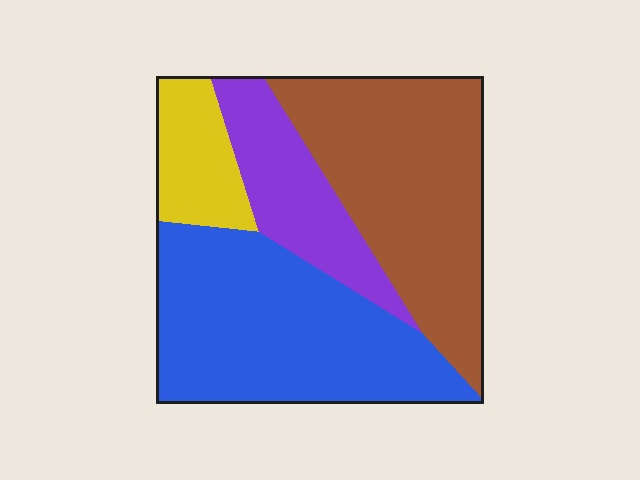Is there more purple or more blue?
Blue.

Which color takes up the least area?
Yellow, at roughly 10%.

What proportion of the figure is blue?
Blue covers 38% of the figure.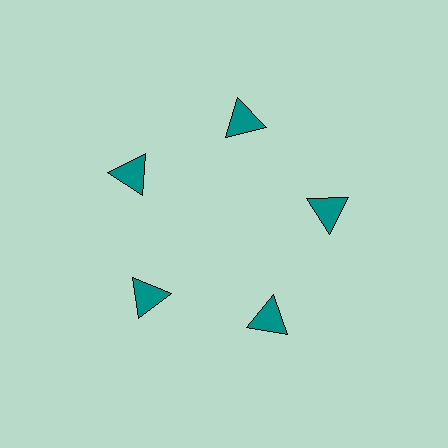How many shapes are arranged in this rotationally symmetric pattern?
There are 5 shapes, arranged in 5 groups of 1.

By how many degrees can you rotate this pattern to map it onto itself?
The pattern maps onto itself every 72 degrees of rotation.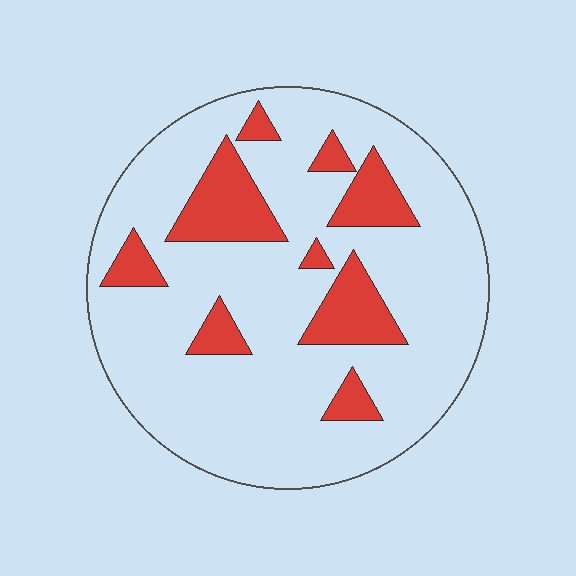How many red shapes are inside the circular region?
9.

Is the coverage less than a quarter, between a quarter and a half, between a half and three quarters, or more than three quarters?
Less than a quarter.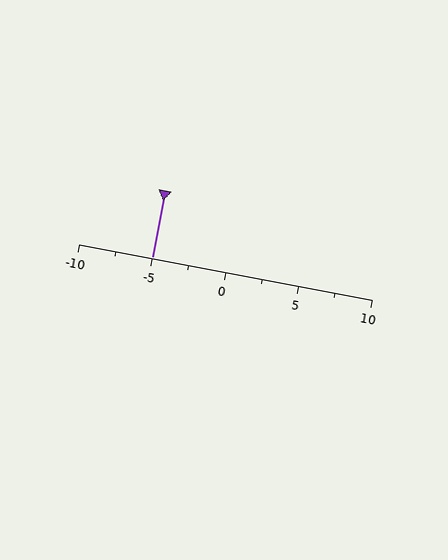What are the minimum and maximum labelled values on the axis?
The axis runs from -10 to 10.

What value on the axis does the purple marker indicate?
The marker indicates approximately -5.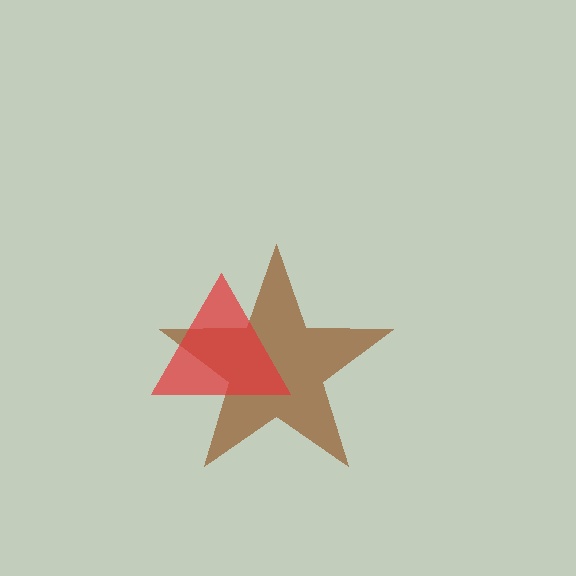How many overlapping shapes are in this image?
There are 2 overlapping shapes in the image.